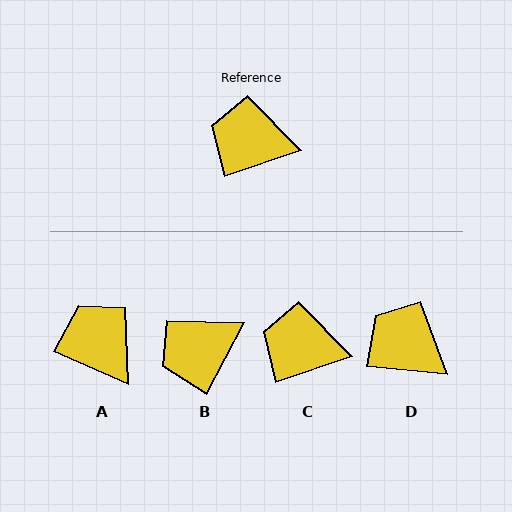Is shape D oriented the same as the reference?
No, it is off by about 24 degrees.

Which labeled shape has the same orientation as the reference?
C.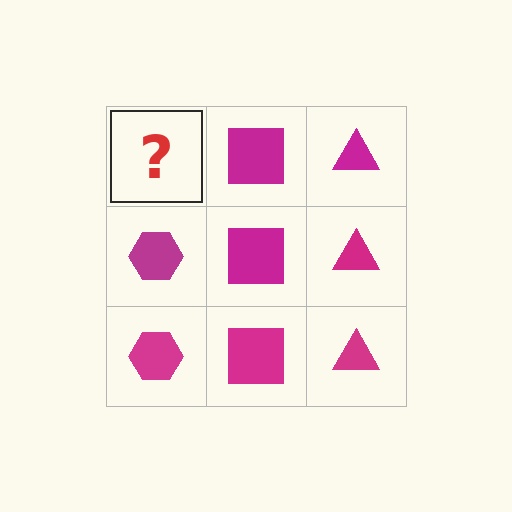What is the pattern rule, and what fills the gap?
The rule is that each column has a consistent shape. The gap should be filled with a magenta hexagon.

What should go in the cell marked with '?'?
The missing cell should contain a magenta hexagon.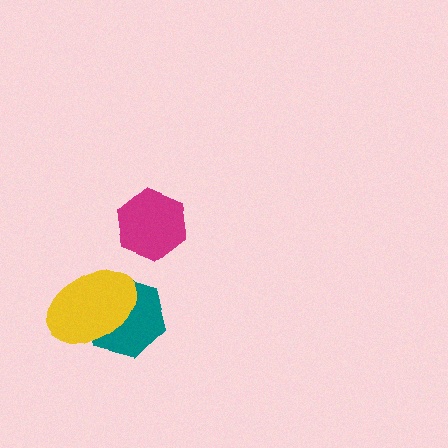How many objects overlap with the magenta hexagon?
0 objects overlap with the magenta hexagon.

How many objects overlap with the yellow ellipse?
1 object overlaps with the yellow ellipse.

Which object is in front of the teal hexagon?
The yellow ellipse is in front of the teal hexagon.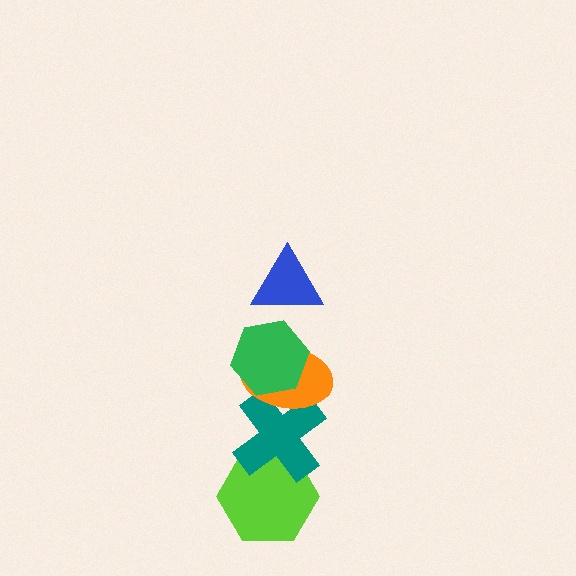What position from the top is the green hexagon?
The green hexagon is 2nd from the top.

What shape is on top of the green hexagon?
The blue triangle is on top of the green hexagon.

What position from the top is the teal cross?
The teal cross is 4th from the top.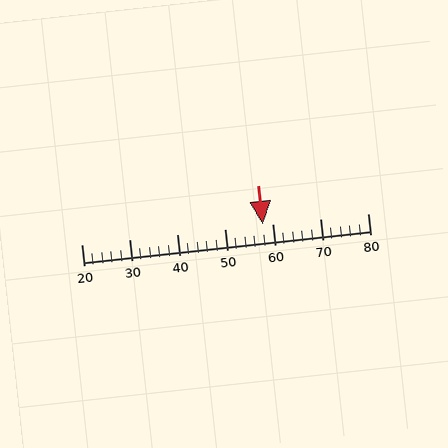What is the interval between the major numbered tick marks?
The major tick marks are spaced 10 units apart.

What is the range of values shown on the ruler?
The ruler shows values from 20 to 80.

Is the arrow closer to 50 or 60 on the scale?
The arrow is closer to 60.